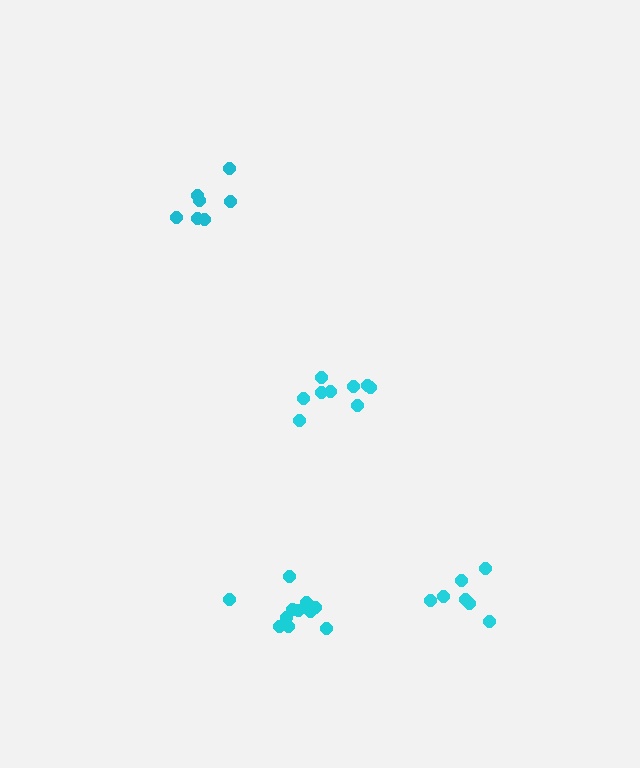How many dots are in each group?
Group 1: 7 dots, Group 2: 7 dots, Group 3: 11 dots, Group 4: 9 dots (34 total).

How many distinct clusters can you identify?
There are 4 distinct clusters.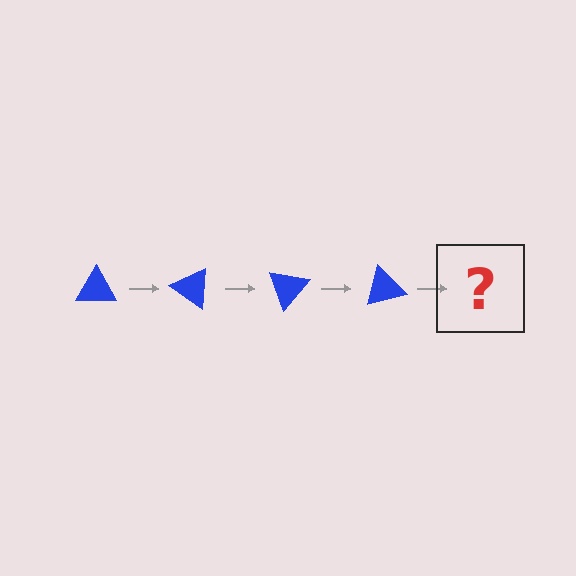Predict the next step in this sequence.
The next step is a blue triangle rotated 140 degrees.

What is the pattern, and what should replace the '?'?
The pattern is that the triangle rotates 35 degrees each step. The '?' should be a blue triangle rotated 140 degrees.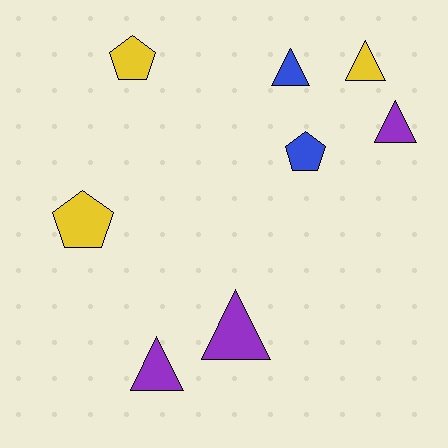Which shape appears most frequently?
Triangle, with 5 objects.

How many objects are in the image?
There are 8 objects.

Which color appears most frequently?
Purple, with 3 objects.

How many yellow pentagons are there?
There are 2 yellow pentagons.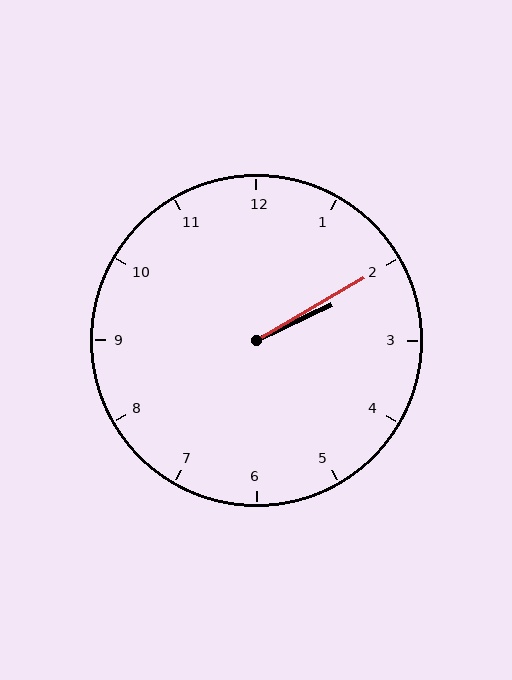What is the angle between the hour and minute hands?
Approximately 5 degrees.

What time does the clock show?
2:10.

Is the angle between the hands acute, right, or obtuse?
It is acute.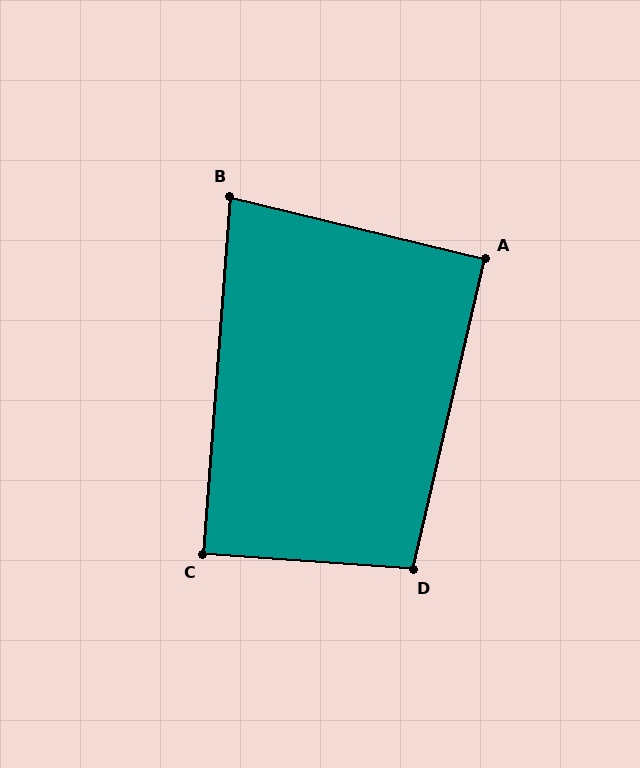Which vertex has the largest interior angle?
D, at approximately 99 degrees.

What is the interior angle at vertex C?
Approximately 90 degrees (approximately right).